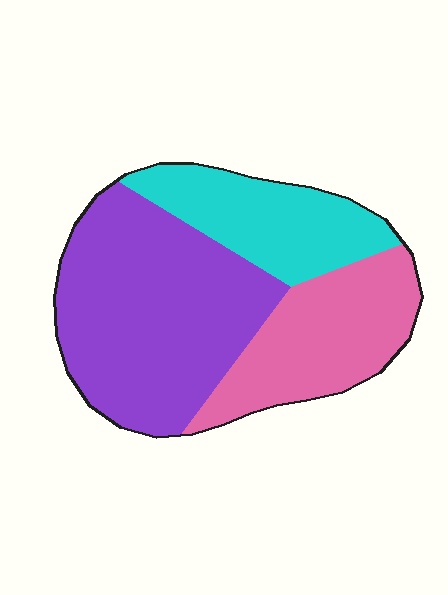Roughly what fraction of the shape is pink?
Pink covers roughly 30% of the shape.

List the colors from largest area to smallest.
From largest to smallest: purple, pink, cyan.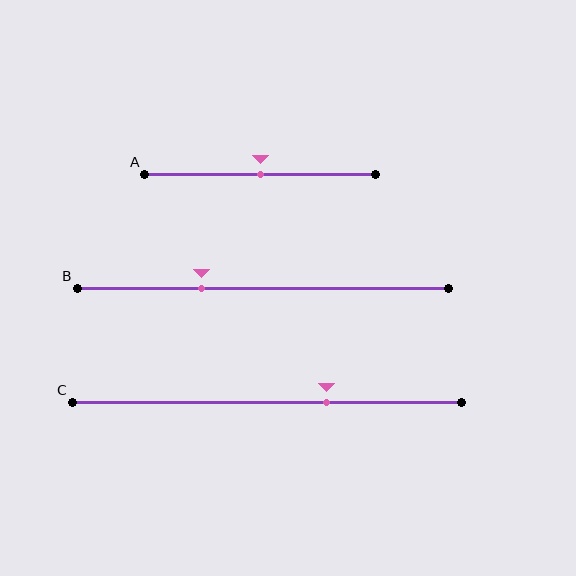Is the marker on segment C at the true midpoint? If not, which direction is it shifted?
No, the marker on segment C is shifted to the right by about 15% of the segment length.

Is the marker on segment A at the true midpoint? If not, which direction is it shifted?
Yes, the marker on segment A is at the true midpoint.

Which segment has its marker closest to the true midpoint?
Segment A has its marker closest to the true midpoint.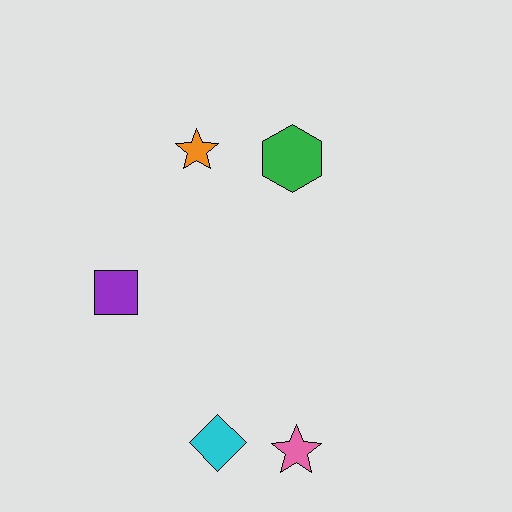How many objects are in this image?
There are 5 objects.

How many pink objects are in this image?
There is 1 pink object.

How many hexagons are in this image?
There is 1 hexagon.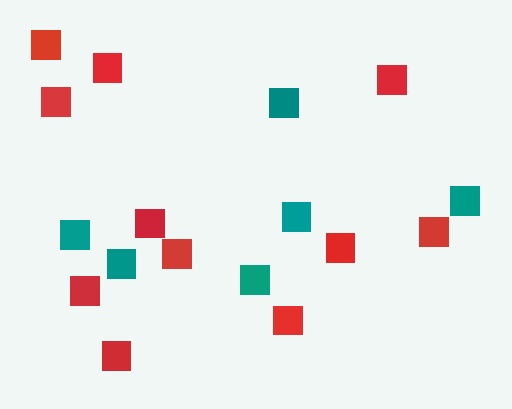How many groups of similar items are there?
There are 2 groups: one group of teal squares (6) and one group of red squares (11).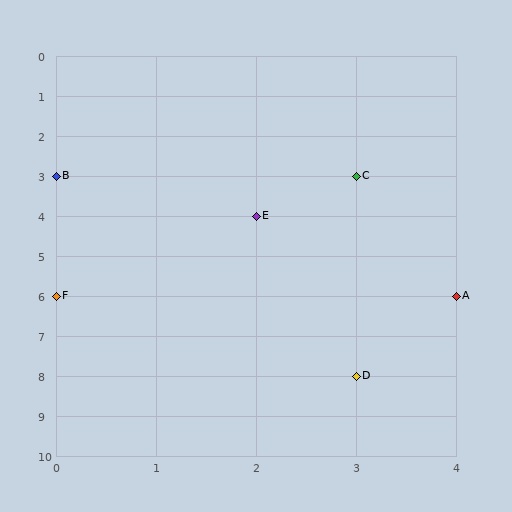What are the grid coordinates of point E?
Point E is at grid coordinates (2, 4).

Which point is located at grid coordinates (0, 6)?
Point F is at (0, 6).